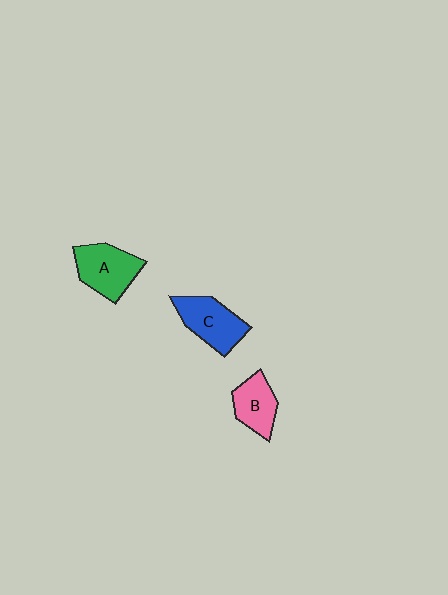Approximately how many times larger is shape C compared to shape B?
Approximately 1.3 times.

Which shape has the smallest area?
Shape B (pink).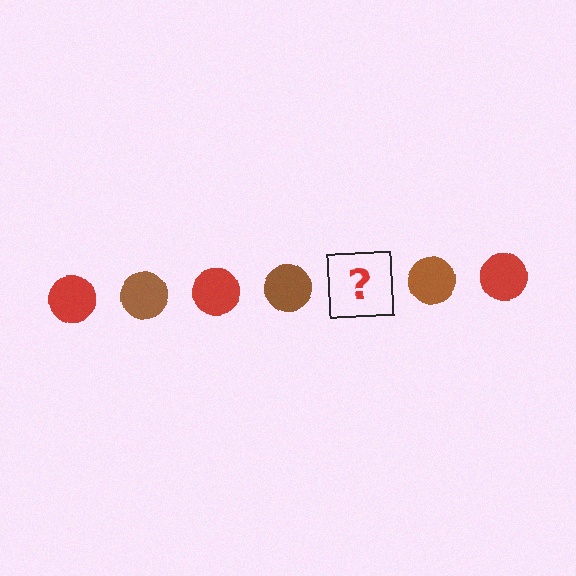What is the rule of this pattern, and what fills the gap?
The rule is that the pattern cycles through red, brown circles. The gap should be filled with a red circle.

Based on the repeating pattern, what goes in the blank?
The blank should be a red circle.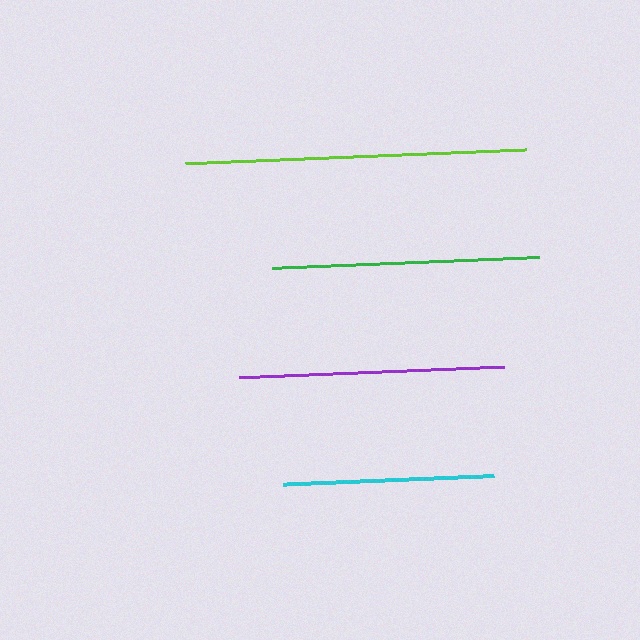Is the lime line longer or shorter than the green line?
The lime line is longer than the green line.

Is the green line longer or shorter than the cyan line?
The green line is longer than the cyan line.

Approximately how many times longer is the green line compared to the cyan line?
The green line is approximately 1.3 times the length of the cyan line.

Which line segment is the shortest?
The cyan line is the shortest at approximately 211 pixels.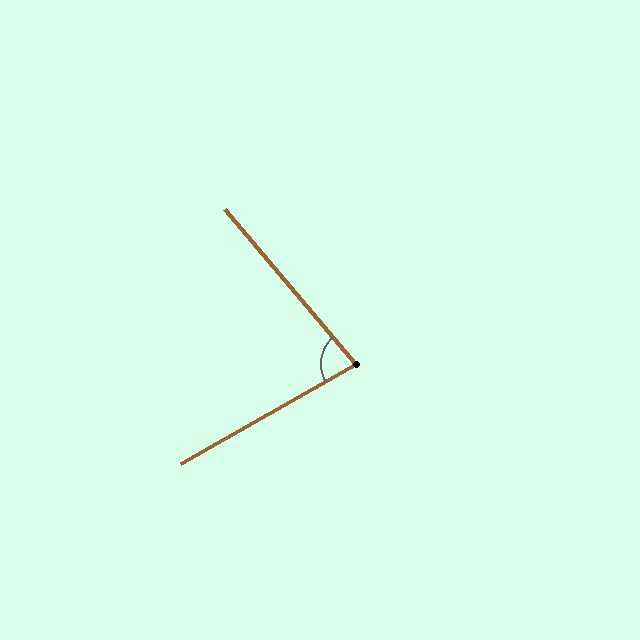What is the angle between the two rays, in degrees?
Approximately 79 degrees.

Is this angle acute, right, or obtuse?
It is acute.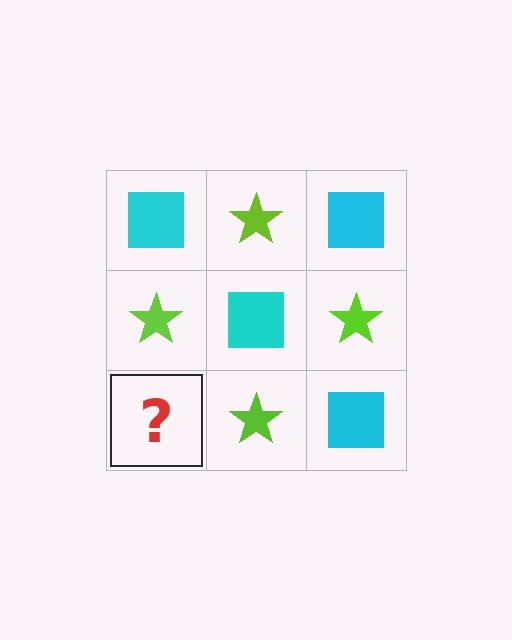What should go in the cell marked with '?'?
The missing cell should contain a cyan square.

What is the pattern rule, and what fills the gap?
The rule is that it alternates cyan square and lime star in a checkerboard pattern. The gap should be filled with a cyan square.